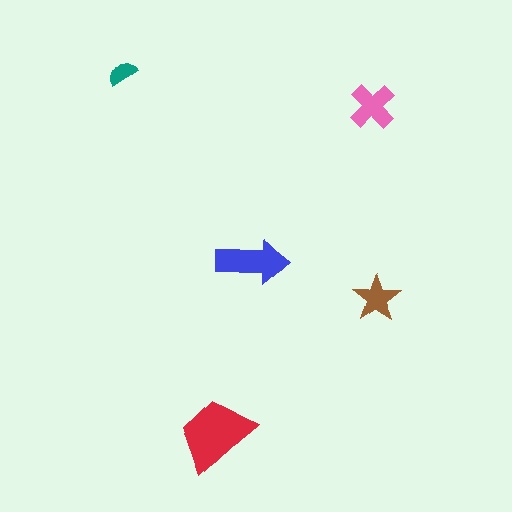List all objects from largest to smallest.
The red trapezoid, the blue arrow, the pink cross, the brown star, the teal semicircle.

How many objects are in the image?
There are 5 objects in the image.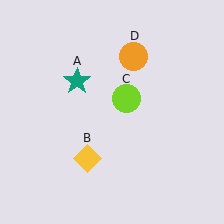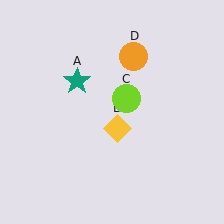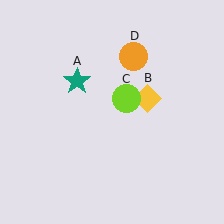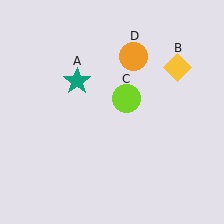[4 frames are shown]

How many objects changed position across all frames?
1 object changed position: yellow diamond (object B).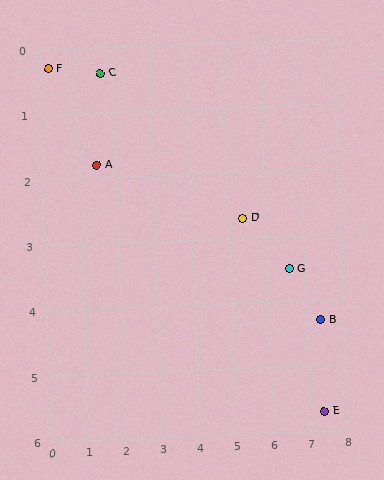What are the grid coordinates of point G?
Point G is at approximately (6.6, 3.5).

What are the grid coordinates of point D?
Point D is at approximately (5.4, 2.7).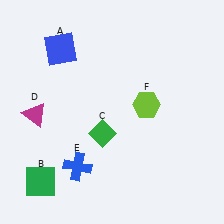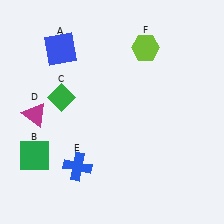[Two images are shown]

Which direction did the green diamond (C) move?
The green diamond (C) moved left.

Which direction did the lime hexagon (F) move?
The lime hexagon (F) moved up.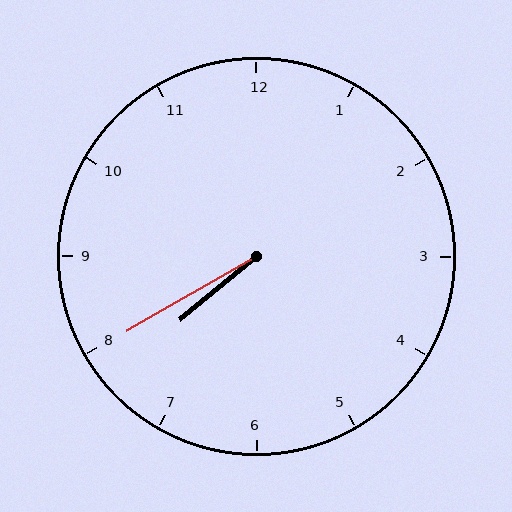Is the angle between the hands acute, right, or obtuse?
It is acute.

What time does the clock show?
7:40.